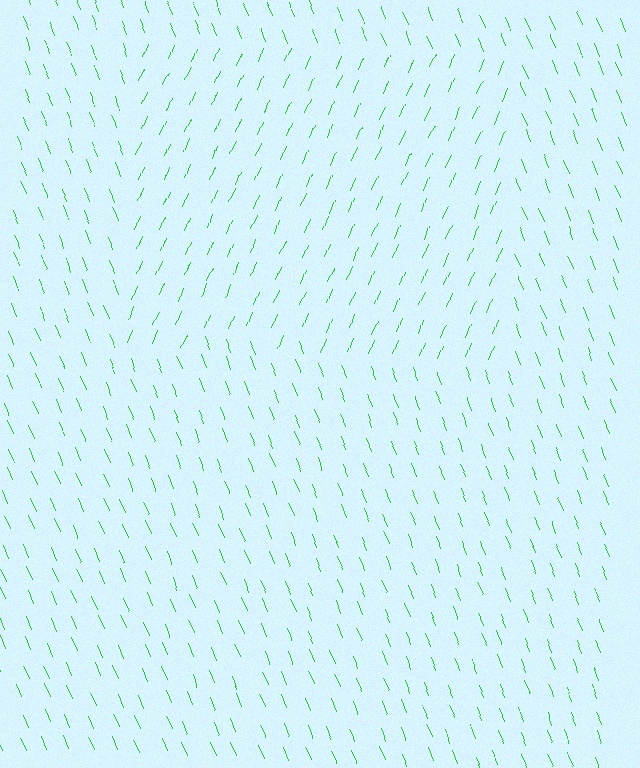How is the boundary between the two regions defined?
The boundary is defined purely by a change in line orientation (approximately 45 degrees difference). All lines are the same color and thickness.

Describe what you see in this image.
The image is filled with small green line segments. A rectangle region in the image has lines oriented differently from the surrounding lines, creating a visible texture boundary.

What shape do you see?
I see a rectangle.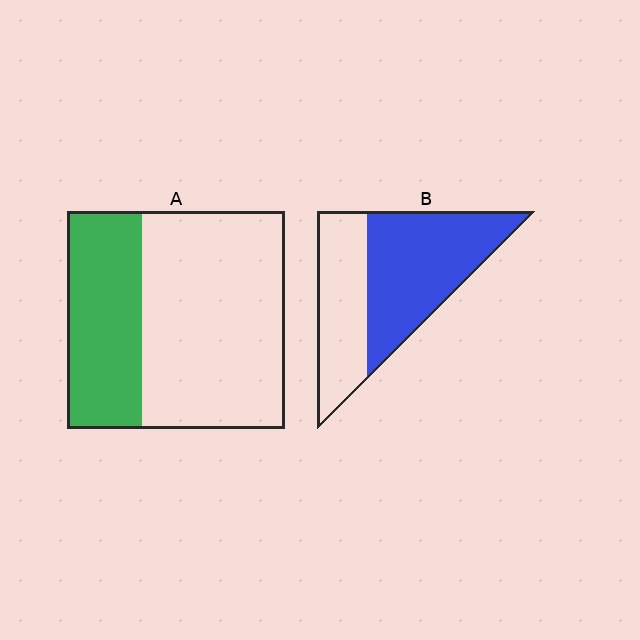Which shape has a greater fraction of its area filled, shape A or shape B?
Shape B.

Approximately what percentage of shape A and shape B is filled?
A is approximately 35% and B is approximately 60%.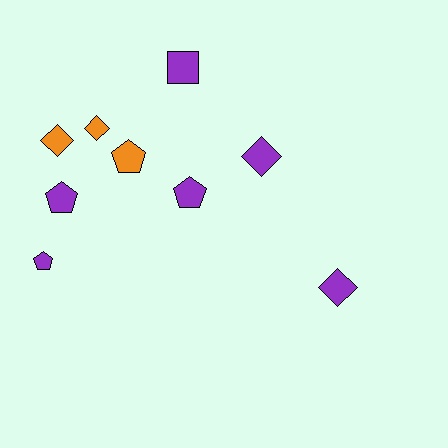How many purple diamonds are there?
There are 2 purple diamonds.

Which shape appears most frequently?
Diamond, with 4 objects.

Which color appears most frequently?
Purple, with 6 objects.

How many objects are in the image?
There are 9 objects.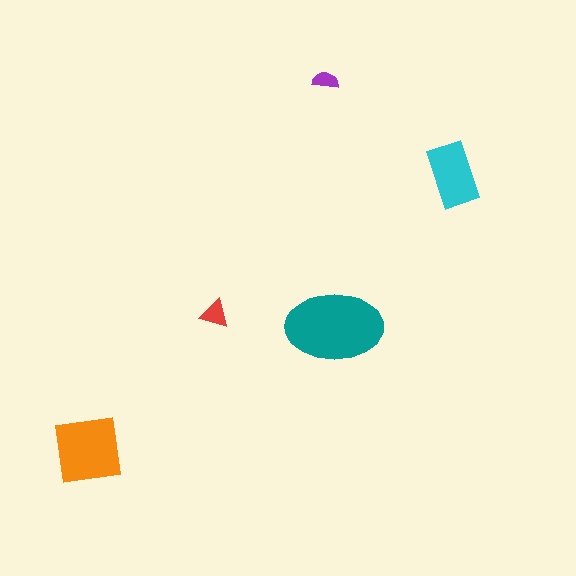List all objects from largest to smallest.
The teal ellipse, the orange square, the cyan rectangle, the red triangle, the purple semicircle.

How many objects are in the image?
There are 5 objects in the image.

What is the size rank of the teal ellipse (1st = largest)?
1st.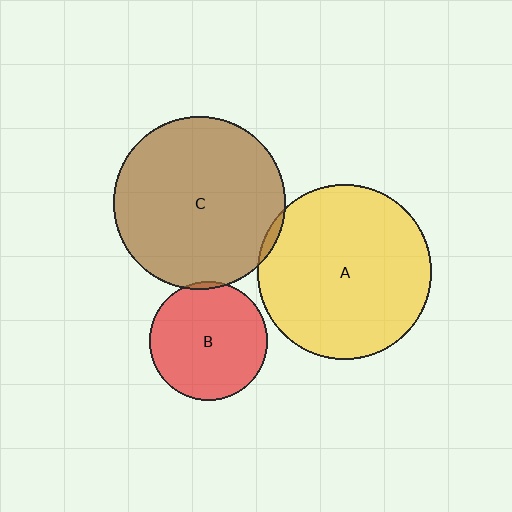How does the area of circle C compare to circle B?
Approximately 2.1 times.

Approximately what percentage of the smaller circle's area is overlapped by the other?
Approximately 5%.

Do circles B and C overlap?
Yes.